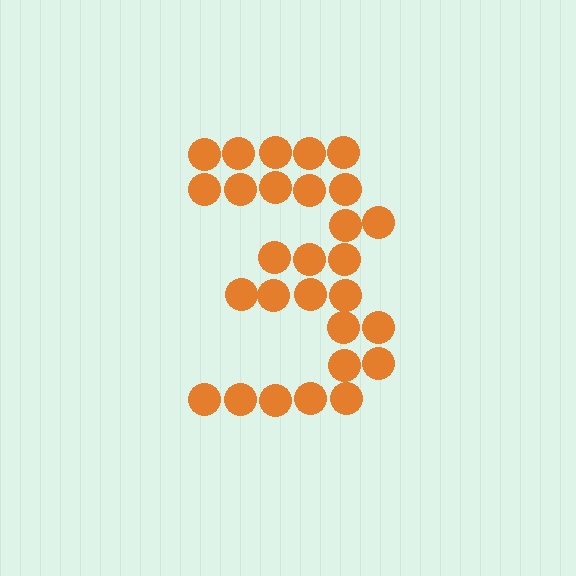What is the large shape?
The large shape is the digit 3.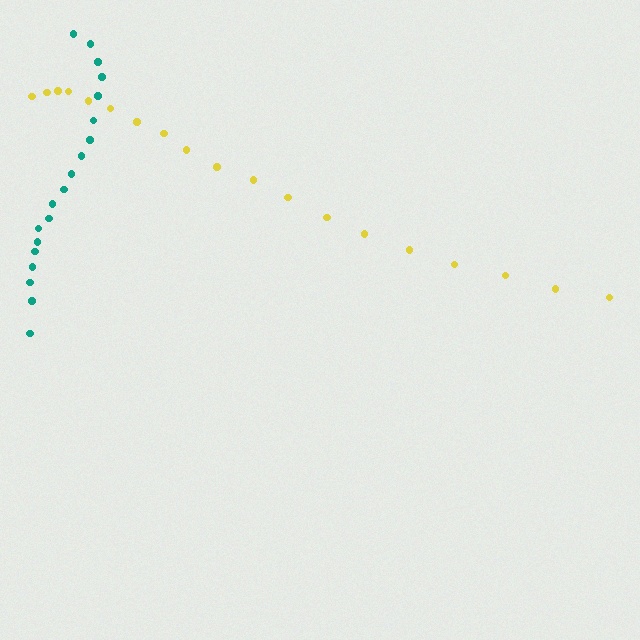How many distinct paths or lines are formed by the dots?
There are 2 distinct paths.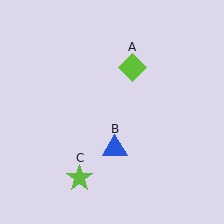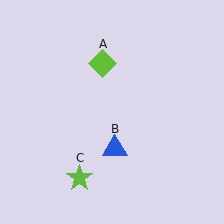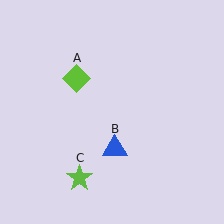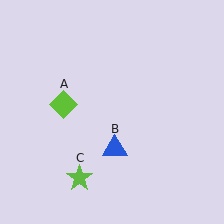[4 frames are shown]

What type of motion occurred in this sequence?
The lime diamond (object A) rotated counterclockwise around the center of the scene.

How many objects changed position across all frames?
1 object changed position: lime diamond (object A).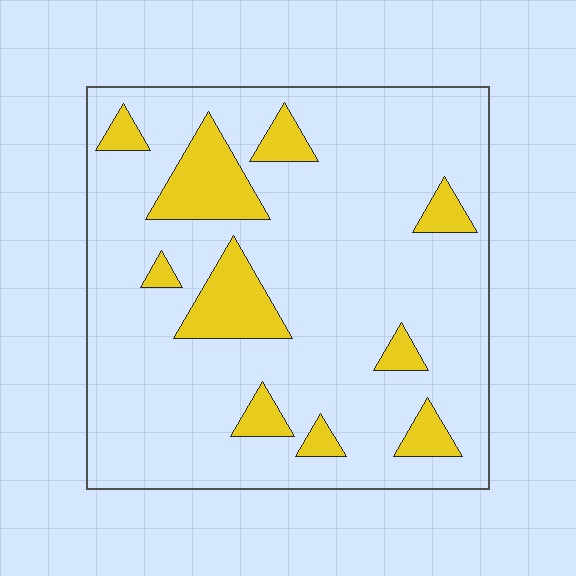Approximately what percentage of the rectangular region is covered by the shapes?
Approximately 15%.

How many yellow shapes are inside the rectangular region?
10.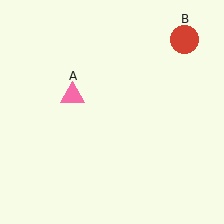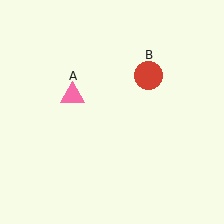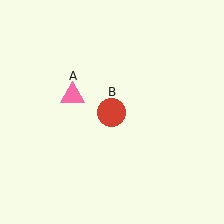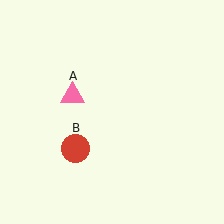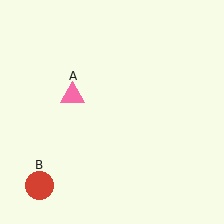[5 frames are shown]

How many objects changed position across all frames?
1 object changed position: red circle (object B).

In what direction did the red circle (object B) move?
The red circle (object B) moved down and to the left.